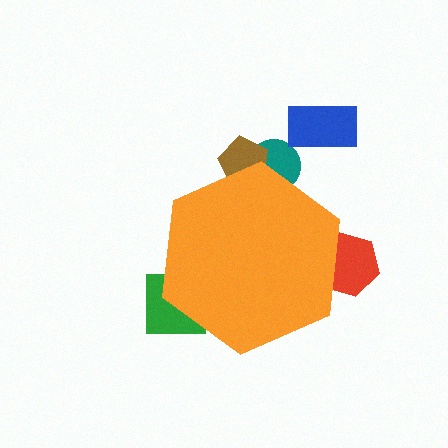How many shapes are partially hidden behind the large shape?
4 shapes are partially hidden.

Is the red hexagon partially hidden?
Yes, the red hexagon is partially hidden behind the orange hexagon.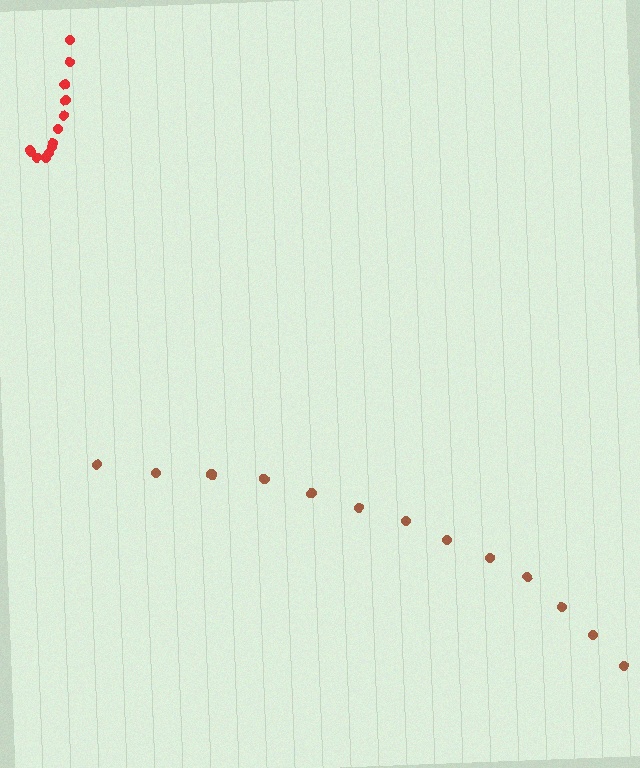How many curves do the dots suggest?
There are 2 distinct paths.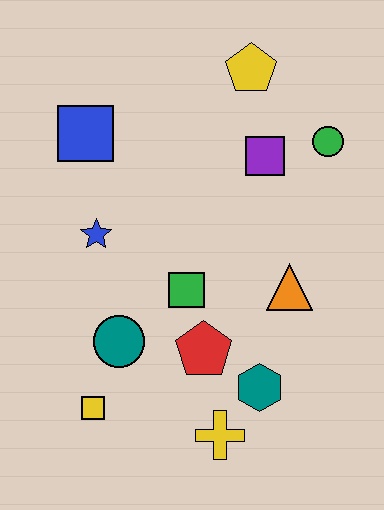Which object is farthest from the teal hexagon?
The yellow pentagon is farthest from the teal hexagon.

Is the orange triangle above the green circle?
No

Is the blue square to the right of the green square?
No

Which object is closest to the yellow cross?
The teal hexagon is closest to the yellow cross.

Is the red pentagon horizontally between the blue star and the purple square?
Yes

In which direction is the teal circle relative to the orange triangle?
The teal circle is to the left of the orange triangle.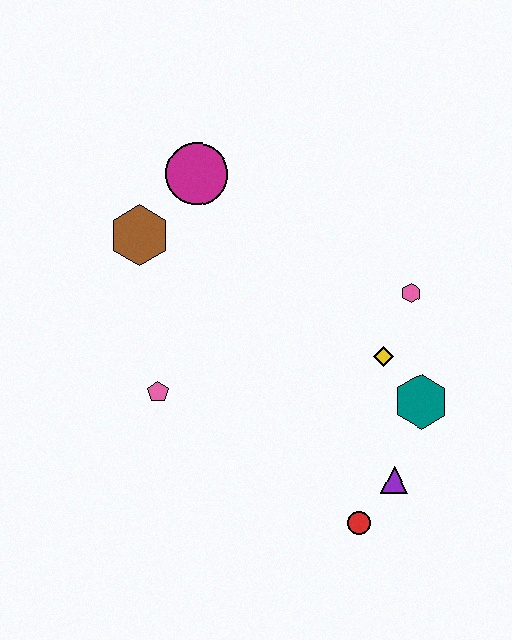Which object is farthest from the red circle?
The magenta circle is farthest from the red circle.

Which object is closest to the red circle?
The purple triangle is closest to the red circle.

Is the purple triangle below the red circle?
No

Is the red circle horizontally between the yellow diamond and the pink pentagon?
Yes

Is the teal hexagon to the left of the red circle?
No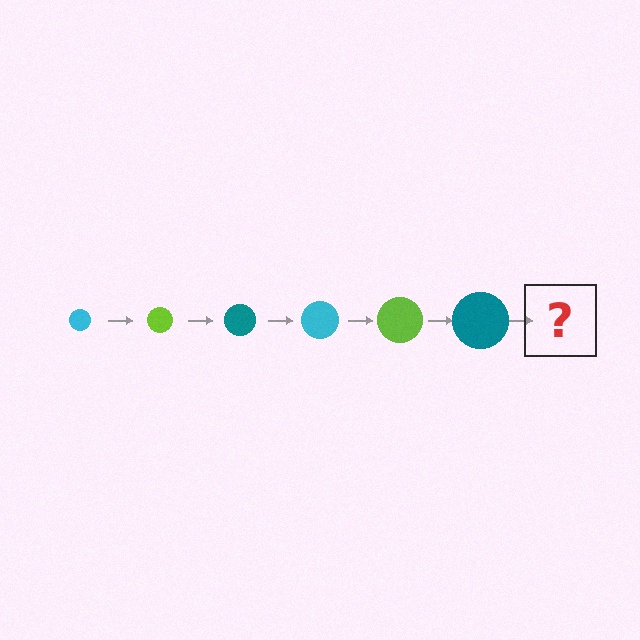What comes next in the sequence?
The next element should be a cyan circle, larger than the previous one.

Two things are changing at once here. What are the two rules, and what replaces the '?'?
The two rules are that the circle grows larger each step and the color cycles through cyan, lime, and teal. The '?' should be a cyan circle, larger than the previous one.